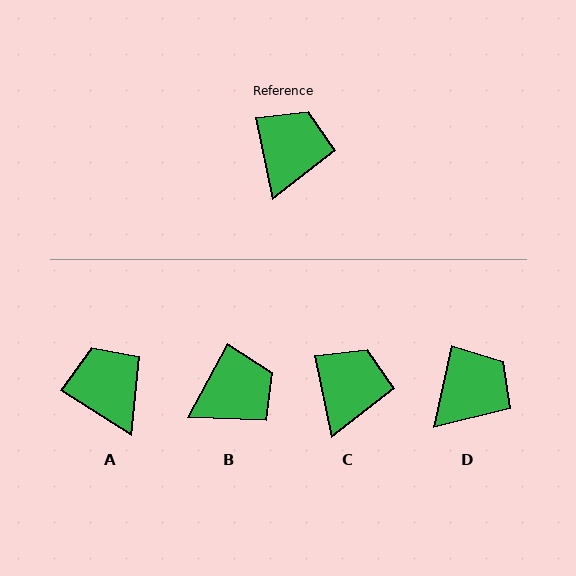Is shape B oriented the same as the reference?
No, it is off by about 40 degrees.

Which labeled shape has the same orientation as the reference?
C.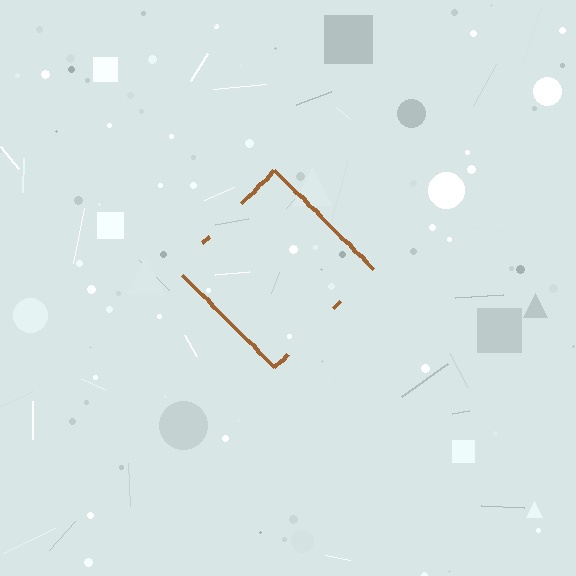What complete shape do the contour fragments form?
The contour fragments form a diamond.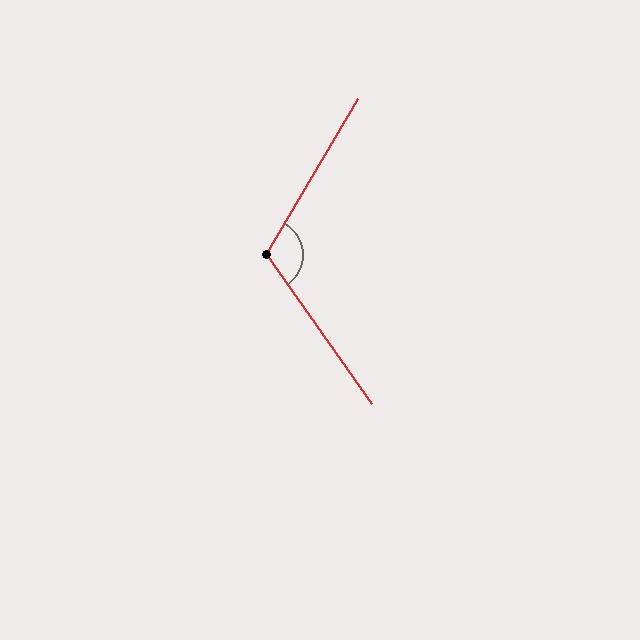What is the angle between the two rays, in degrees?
Approximately 114 degrees.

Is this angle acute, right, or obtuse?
It is obtuse.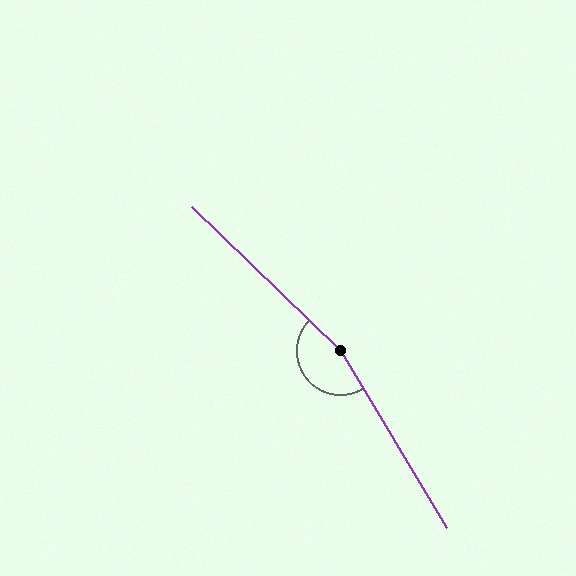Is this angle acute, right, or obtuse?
It is obtuse.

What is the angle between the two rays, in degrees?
Approximately 165 degrees.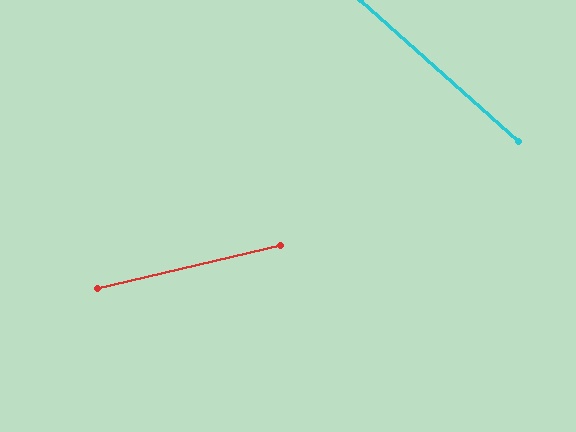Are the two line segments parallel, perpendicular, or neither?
Neither parallel nor perpendicular — they differ by about 55°.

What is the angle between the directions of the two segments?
Approximately 55 degrees.